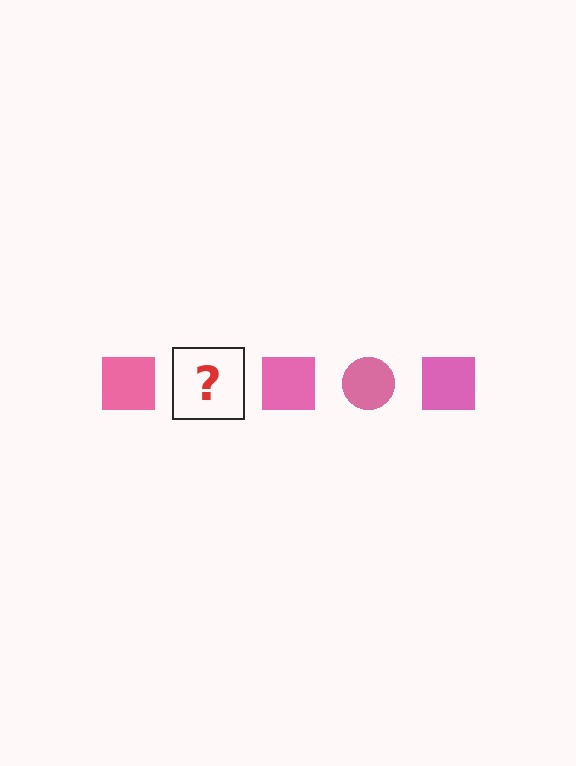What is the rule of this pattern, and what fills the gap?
The rule is that the pattern cycles through square, circle shapes in pink. The gap should be filled with a pink circle.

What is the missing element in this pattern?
The missing element is a pink circle.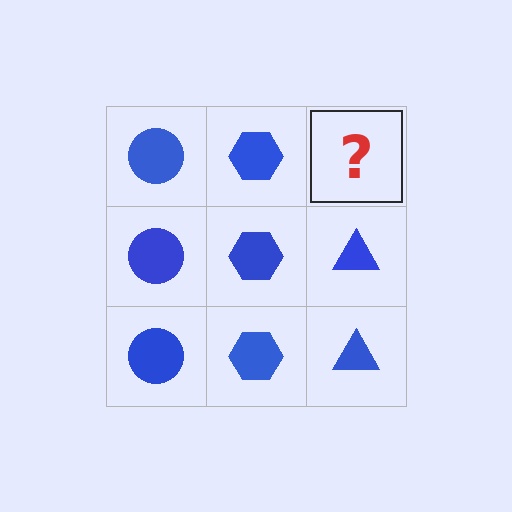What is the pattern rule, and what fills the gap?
The rule is that each column has a consistent shape. The gap should be filled with a blue triangle.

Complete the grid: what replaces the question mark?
The question mark should be replaced with a blue triangle.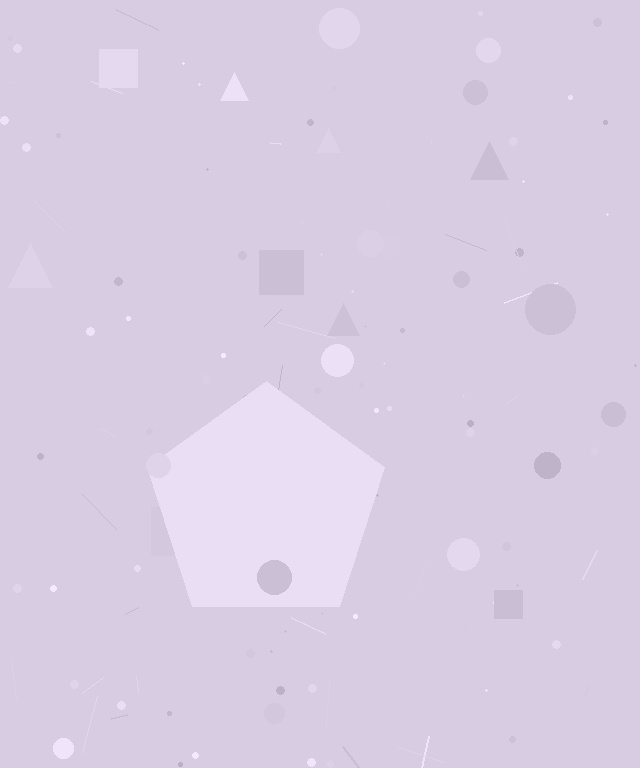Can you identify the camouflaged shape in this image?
The camouflaged shape is a pentagon.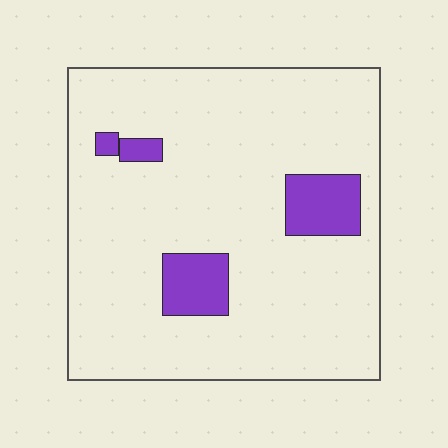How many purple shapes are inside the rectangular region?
4.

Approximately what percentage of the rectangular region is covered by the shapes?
Approximately 10%.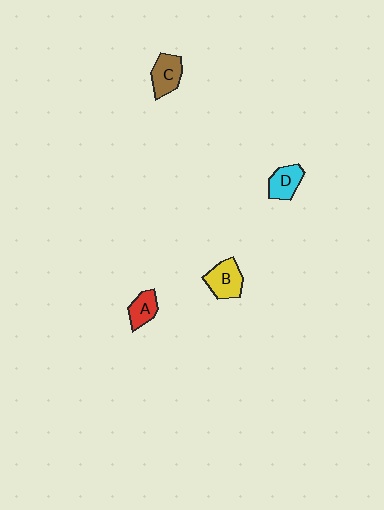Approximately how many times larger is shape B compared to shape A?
Approximately 1.4 times.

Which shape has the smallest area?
Shape A (red).